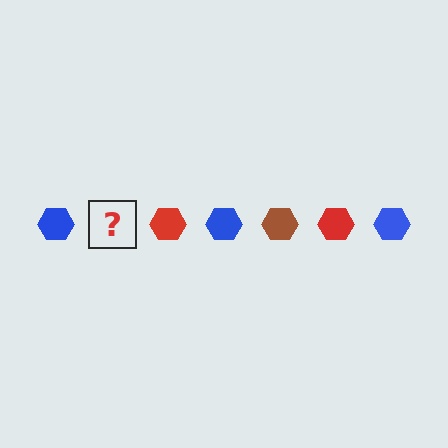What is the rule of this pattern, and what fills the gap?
The rule is that the pattern cycles through blue, brown, red hexagons. The gap should be filled with a brown hexagon.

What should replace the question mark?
The question mark should be replaced with a brown hexagon.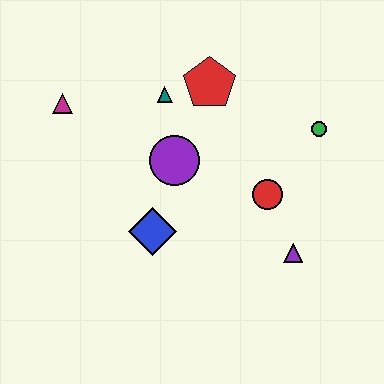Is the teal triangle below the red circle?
No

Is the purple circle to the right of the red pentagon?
No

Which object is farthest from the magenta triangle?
The purple triangle is farthest from the magenta triangle.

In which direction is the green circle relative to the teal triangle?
The green circle is to the right of the teal triangle.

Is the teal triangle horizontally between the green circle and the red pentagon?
No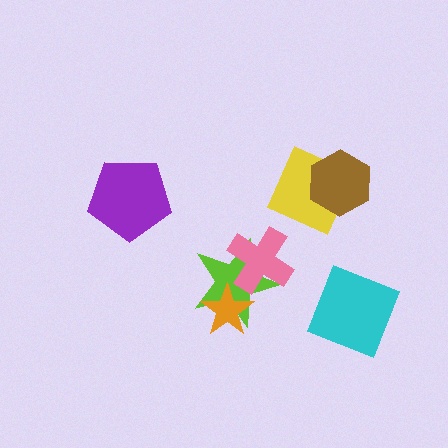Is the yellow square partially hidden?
Yes, it is partially covered by another shape.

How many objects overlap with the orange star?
1 object overlaps with the orange star.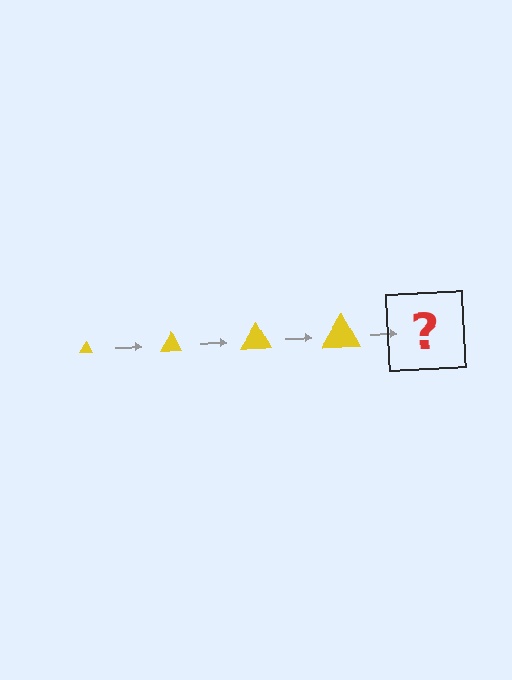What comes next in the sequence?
The next element should be a yellow triangle, larger than the previous one.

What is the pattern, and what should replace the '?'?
The pattern is that the triangle gets progressively larger each step. The '?' should be a yellow triangle, larger than the previous one.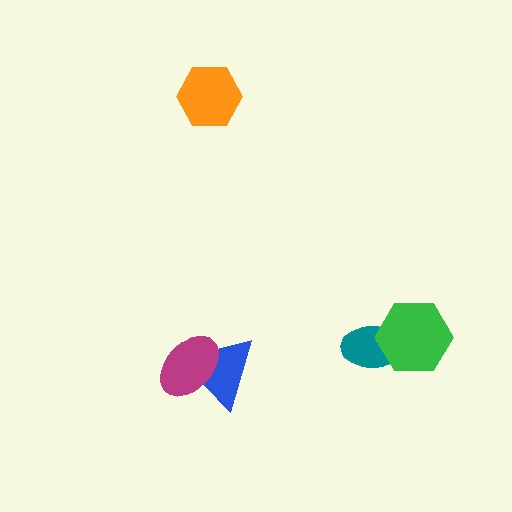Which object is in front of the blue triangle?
The magenta ellipse is in front of the blue triangle.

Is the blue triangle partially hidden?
Yes, it is partially covered by another shape.